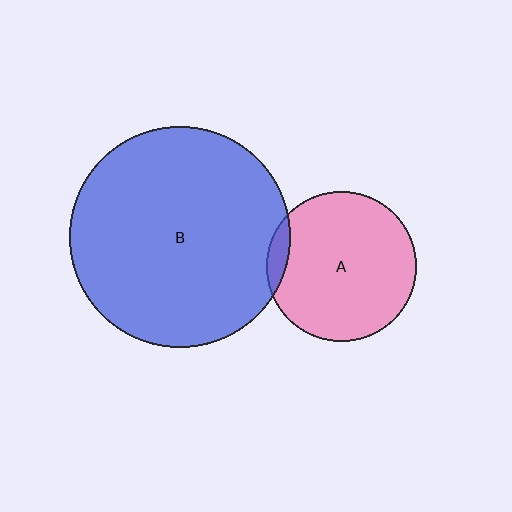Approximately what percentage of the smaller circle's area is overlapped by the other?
Approximately 5%.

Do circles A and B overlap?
Yes.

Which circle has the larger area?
Circle B (blue).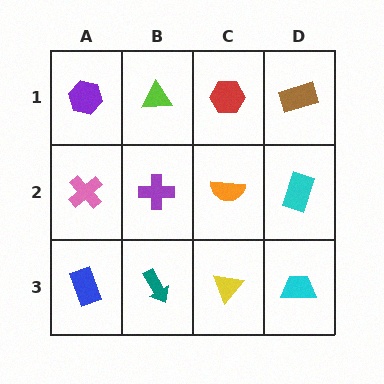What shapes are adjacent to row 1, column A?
A pink cross (row 2, column A), a lime triangle (row 1, column B).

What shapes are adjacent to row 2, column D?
A brown rectangle (row 1, column D), a cyan trapezoid (row 3, column D), an orange semicircle (row 2, column C).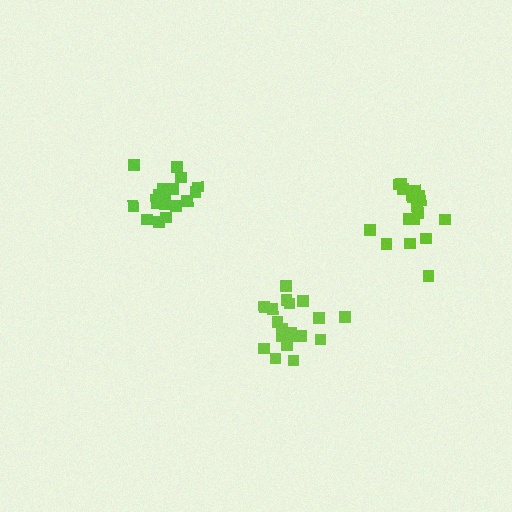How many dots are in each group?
Group 1: 17 dots, Group 2: 19 dots, Group 3: 19 dots (55 total).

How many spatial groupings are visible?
There are 3 spatial groupings.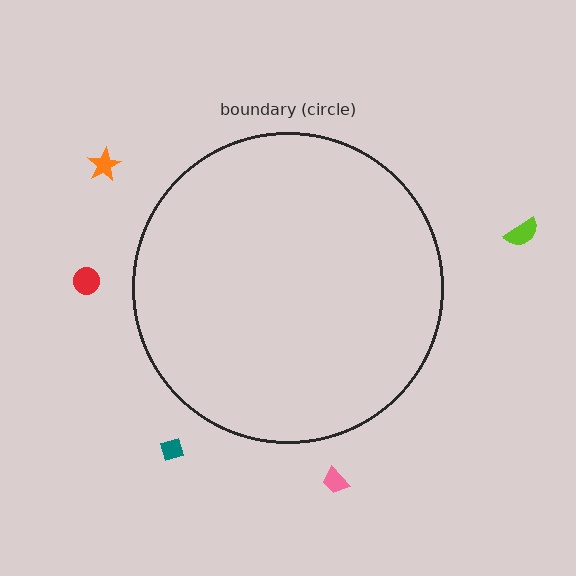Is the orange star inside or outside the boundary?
Outside.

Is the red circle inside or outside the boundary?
Outside.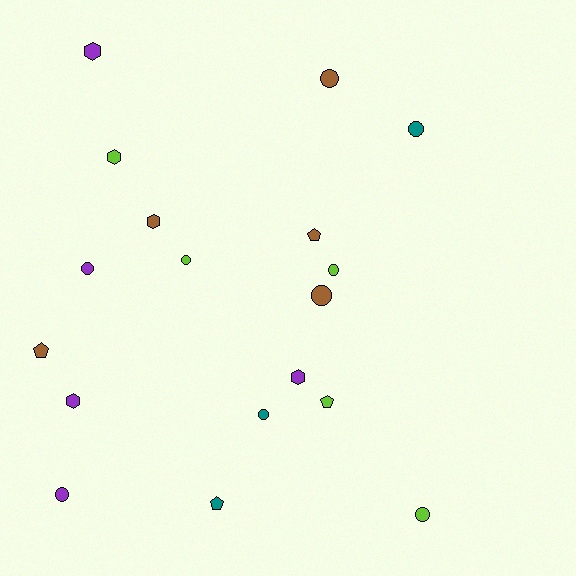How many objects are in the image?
There are 18 objects.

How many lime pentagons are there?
There is 1 lime pentagon.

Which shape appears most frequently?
Circle, with 9 objects.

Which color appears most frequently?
Lime, with 5 objects.